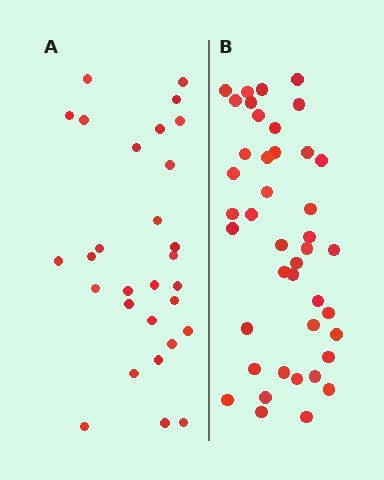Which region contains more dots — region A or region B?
Region B (the right region) has more dots.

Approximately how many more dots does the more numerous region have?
Region B has approximately 15 more dots than region A.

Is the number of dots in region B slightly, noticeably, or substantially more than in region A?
Region B has noticeably more, but not dramatically so. The ratio is roughly 1.4 to 1.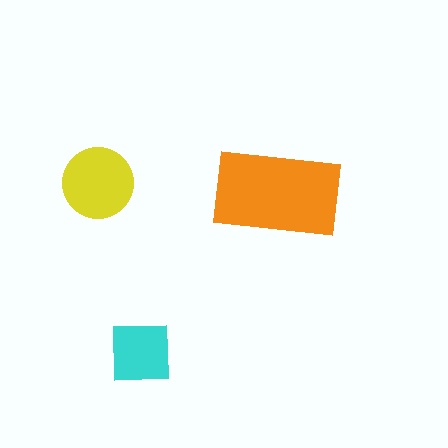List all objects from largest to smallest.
The orange rectangle, the yellow circle, the cyan square.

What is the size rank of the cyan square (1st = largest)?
3rd.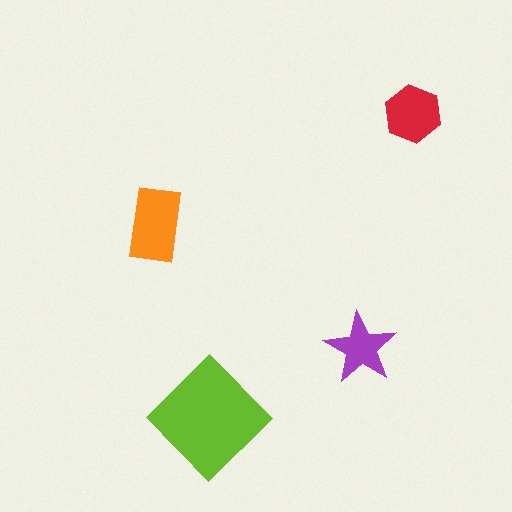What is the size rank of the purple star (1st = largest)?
4th.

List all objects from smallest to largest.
The purple star, the red hexagon, the orange rectangle, the lime diamond.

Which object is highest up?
The red hexagon is topmost.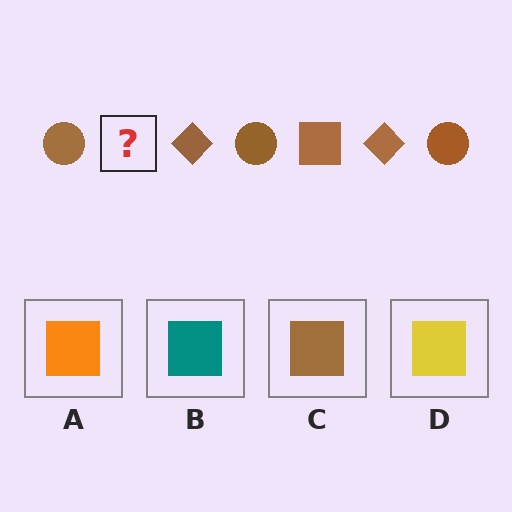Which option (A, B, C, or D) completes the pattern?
C.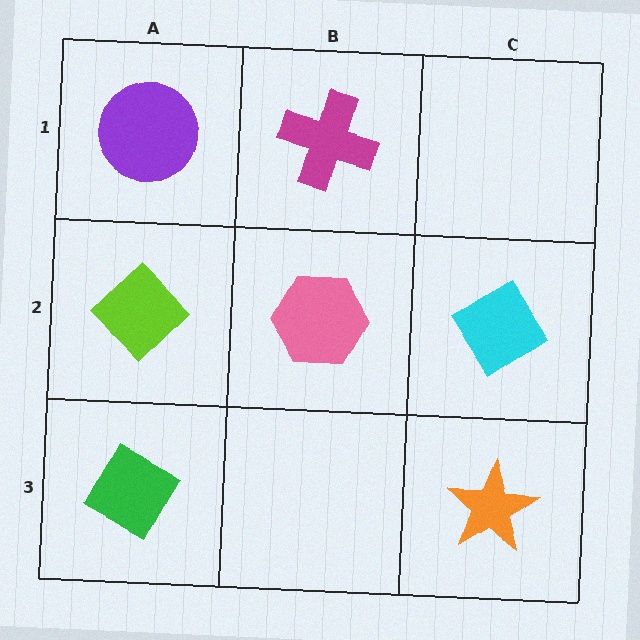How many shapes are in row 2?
3 shapes.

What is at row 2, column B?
A pink hexagon.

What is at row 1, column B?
A magenta cross.